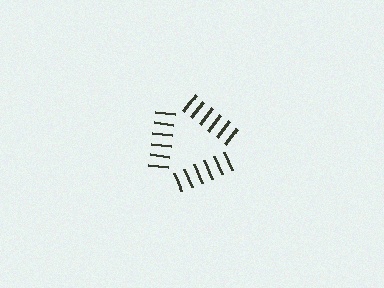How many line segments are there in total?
18 — 6 along each of the 3 edges.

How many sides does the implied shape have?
3 sides — the line-ends trace a triangle.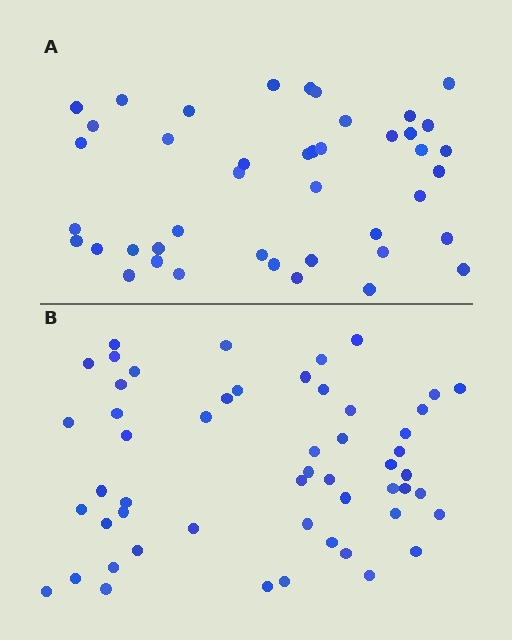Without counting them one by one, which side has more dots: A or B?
Region B (the bottom region) has more dots.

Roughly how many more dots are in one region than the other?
Region B has roughly 10 or so more dots than region A.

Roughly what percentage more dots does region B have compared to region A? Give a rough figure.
About 25% more.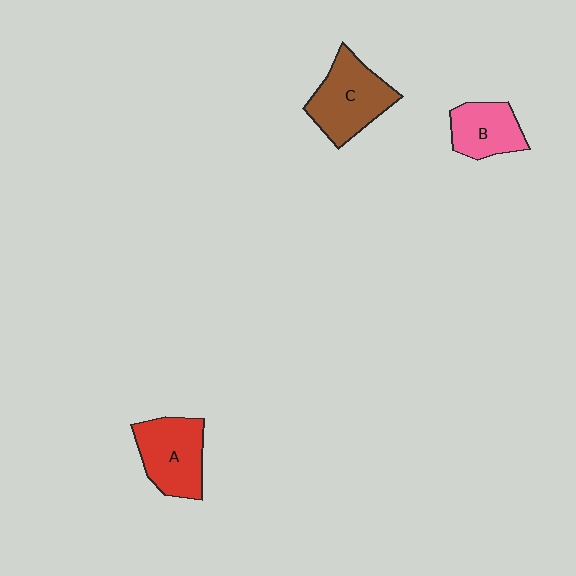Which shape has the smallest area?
Shape B (pink).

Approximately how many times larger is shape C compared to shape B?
Approximately 1.4 times.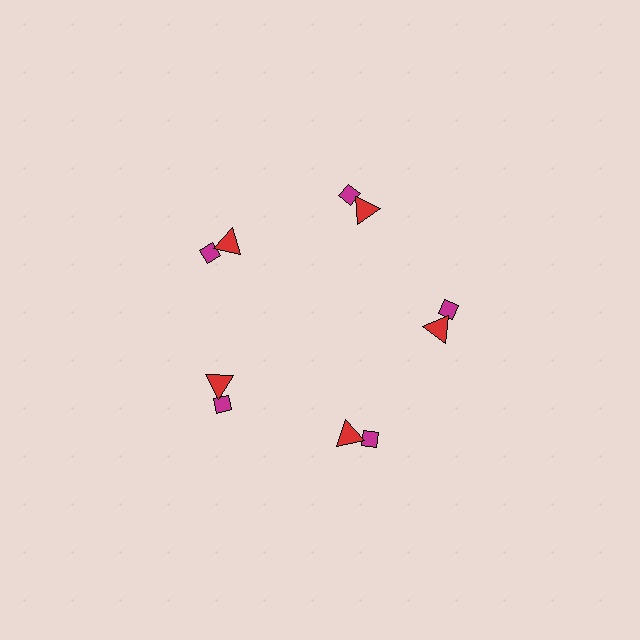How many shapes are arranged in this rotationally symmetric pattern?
There are 10 shapes, arranged in 5 groups of 2.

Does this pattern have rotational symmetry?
Yes, this pattern has 5-fold rotational symmetry. It looks the same after rotating 72 degrees around the center.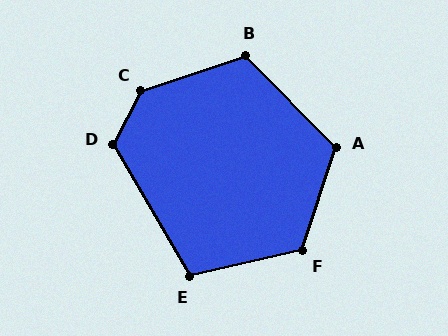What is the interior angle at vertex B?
Approximately 117 degrees (obtuse).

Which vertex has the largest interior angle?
C, at approximately 135 degrees.